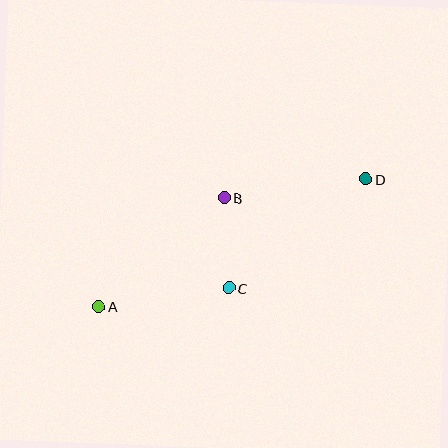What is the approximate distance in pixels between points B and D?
The distance between B and D is approximately 143 pixels.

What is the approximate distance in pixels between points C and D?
The distance between C and D is approximately 175 pixels.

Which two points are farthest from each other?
Points A and D are farthest from each other.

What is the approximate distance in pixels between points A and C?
The distance between A and C is approximately 132 pixels.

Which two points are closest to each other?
Points B and C are closest to each other.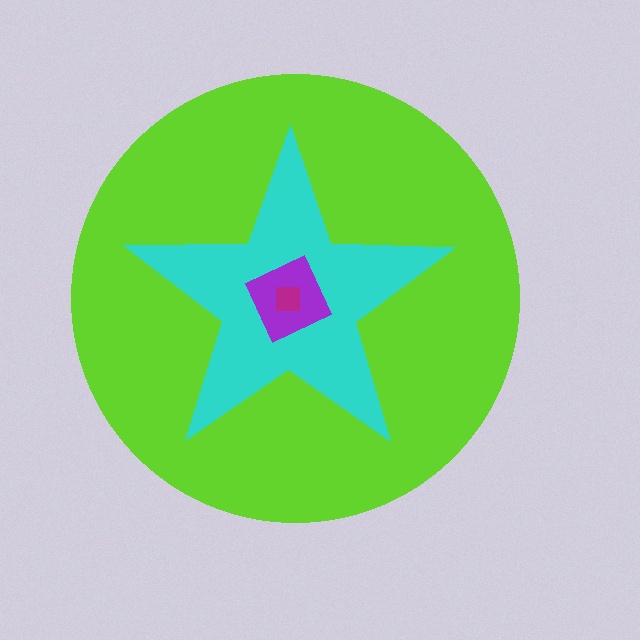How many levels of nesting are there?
4.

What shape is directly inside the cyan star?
The purple diamond.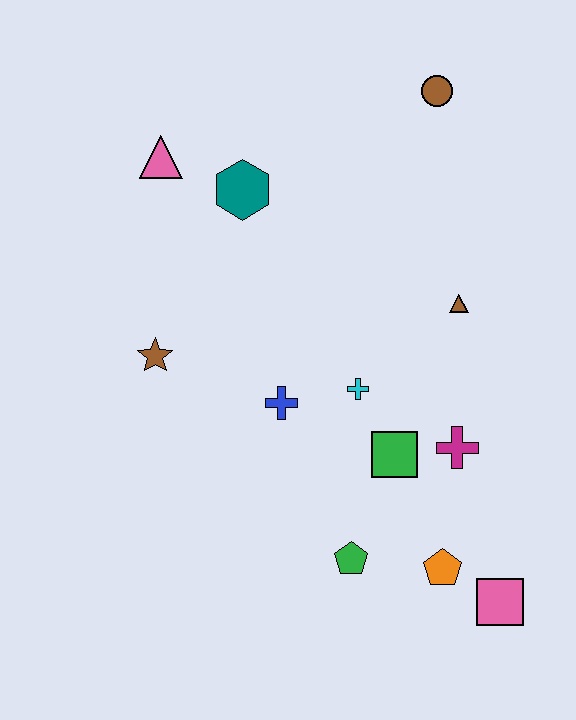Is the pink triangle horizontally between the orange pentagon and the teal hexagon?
No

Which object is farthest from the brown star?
The pink square is farthest from the brown star.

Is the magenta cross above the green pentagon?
Yes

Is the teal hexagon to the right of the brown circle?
No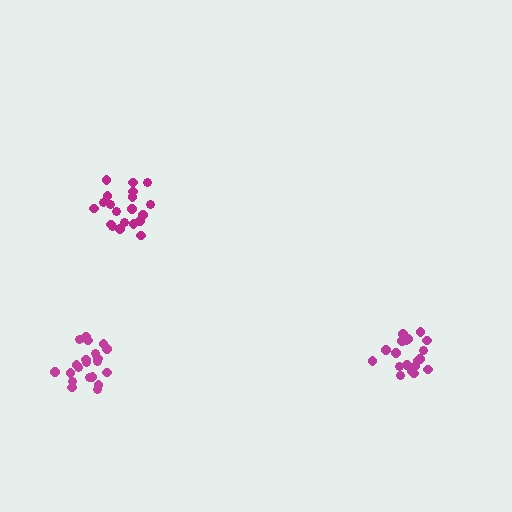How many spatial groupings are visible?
There are 3 spatial groupings.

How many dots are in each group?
Group 1: 20 dots, Group 2: 21 dots, Group 3: 19 dots (60 total).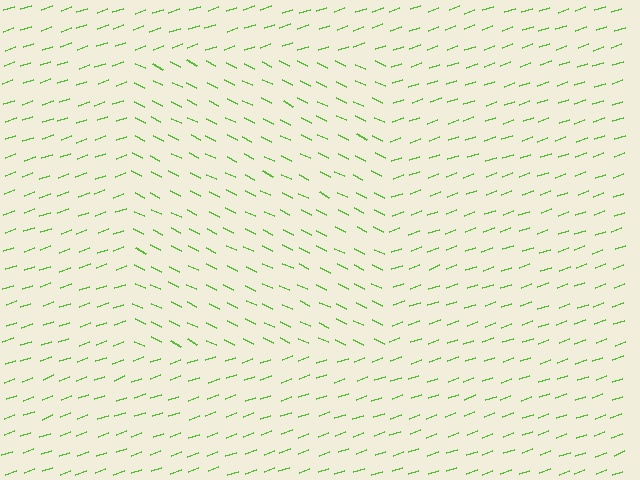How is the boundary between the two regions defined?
The boundary is defined purely by a change in line orientation (approximately 45 degrees difference). All lines are the same color and thickness.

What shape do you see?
I see a rectangle.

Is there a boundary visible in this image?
Yes, there is a texture boundary formed by a change in line orientation.